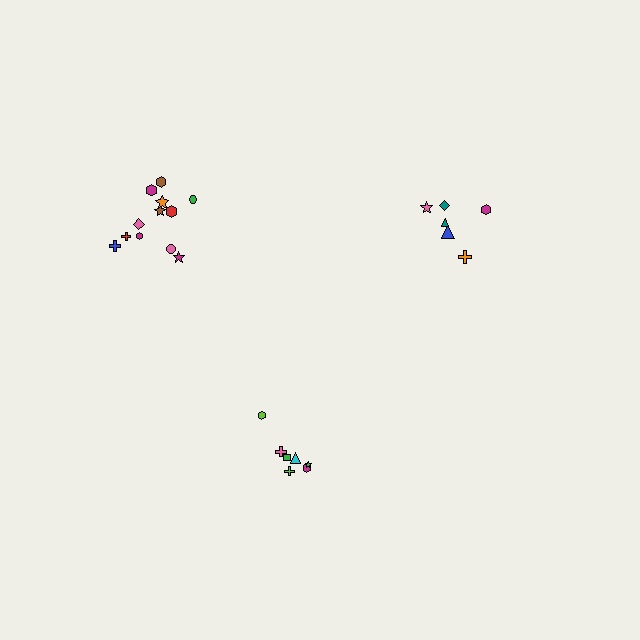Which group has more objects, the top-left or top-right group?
The top-left group.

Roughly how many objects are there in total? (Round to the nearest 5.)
Roughly 25 objects in total.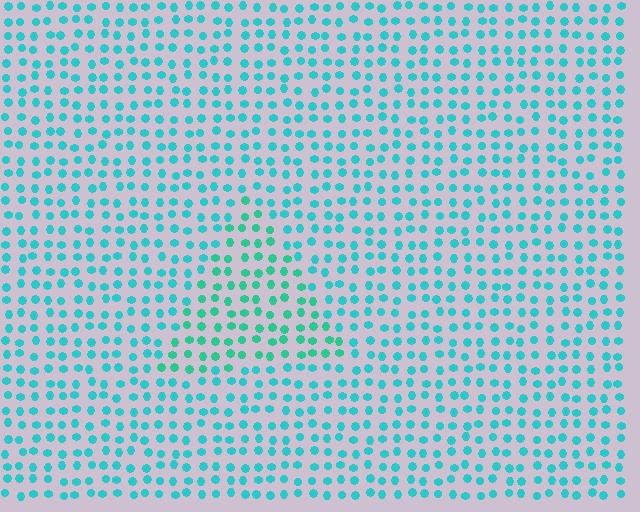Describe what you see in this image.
The image is filled with small cyan elements in a uniform arrangement. A triangle-shaped region is visible where the elements are tinted to a slightly different hue, forming a subtle color boundary.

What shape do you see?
I see a triangle.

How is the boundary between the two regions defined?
The boundary is defined purely by a slight shift in hue (about 22 degrees). Spacing, size, and orientation are identical on both sides.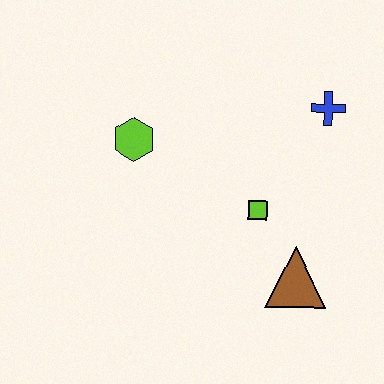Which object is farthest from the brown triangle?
The lime hexagon is farthest from the brown triangle.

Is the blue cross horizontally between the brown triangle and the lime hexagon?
No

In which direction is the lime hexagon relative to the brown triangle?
The lime hexagon is to the left of the brown triangle.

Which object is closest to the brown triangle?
The lime square is closest to the brown triangle.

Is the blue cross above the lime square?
Yes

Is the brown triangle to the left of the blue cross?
Yes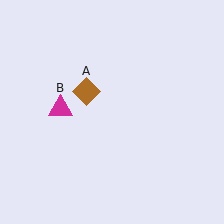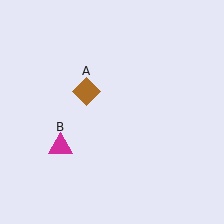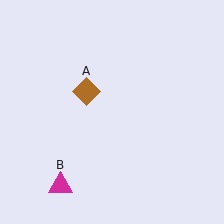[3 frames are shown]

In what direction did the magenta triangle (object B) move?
The magenta triangle (object B) moved down.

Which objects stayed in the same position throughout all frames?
Brown diamond (object A) remained stationary.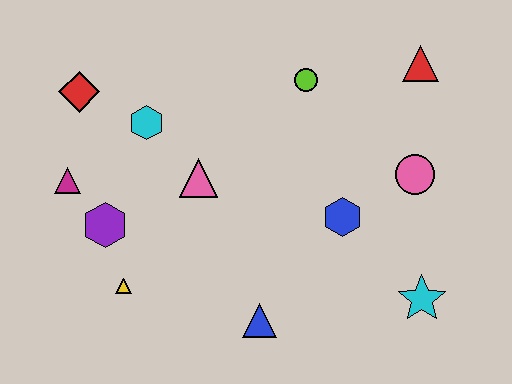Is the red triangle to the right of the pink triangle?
Yes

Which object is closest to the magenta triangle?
The purple hexagon is closest to the magenta triangle.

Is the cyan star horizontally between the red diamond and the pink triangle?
No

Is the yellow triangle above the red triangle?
No